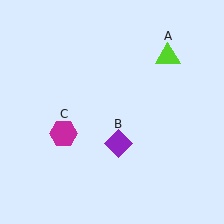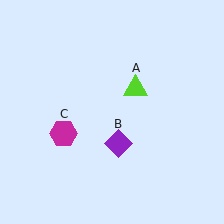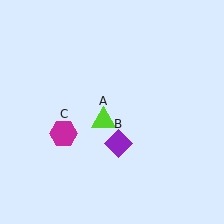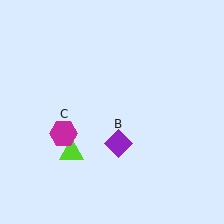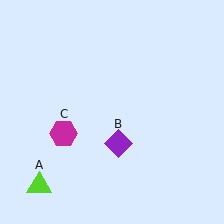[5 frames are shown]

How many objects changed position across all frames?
1 object changed position: lime triangle (object A).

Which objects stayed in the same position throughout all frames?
Purple diamond (object B) and magenta hexagon (object C) remained stationary.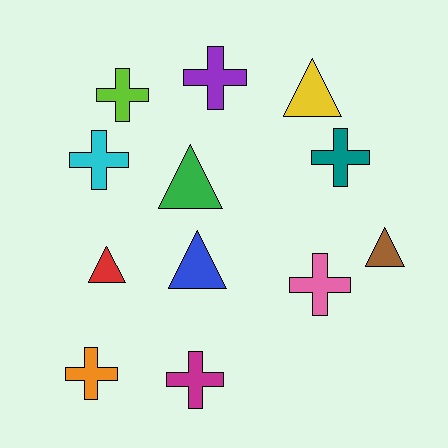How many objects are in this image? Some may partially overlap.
There are 12 objects.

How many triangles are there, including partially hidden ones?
There are 5 triangles.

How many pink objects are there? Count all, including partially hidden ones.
There is 1 pink object.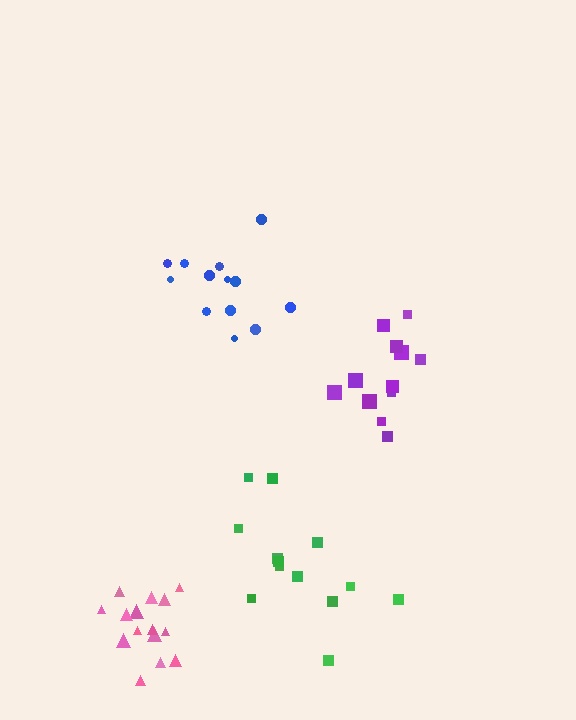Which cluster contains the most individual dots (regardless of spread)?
Pink (15).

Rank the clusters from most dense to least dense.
pink, purple, blue, green.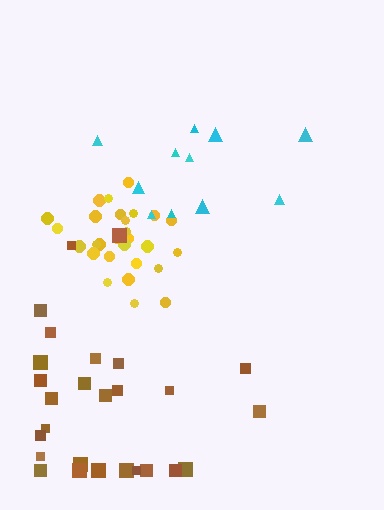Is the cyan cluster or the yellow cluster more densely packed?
Yellow.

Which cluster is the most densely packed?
Yellow.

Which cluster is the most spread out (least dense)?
Cyan.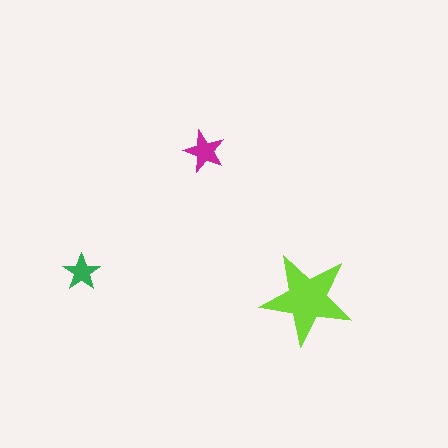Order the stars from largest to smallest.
the lime one, the magenta one, the green one.